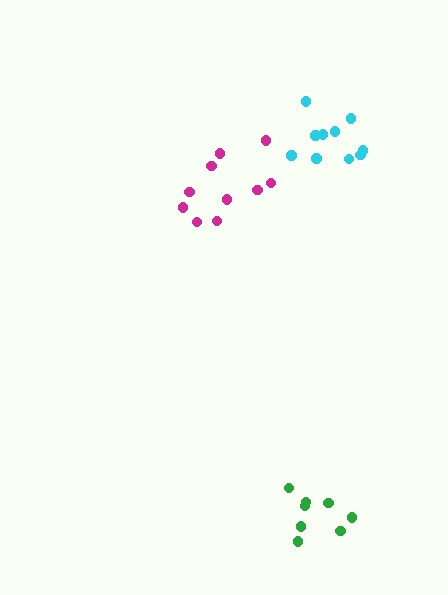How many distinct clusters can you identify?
There are 3 distinct clusters.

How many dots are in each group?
Group 1: 10 dots, Group 2: 8 dots, Group 3: 10 dots (28 total).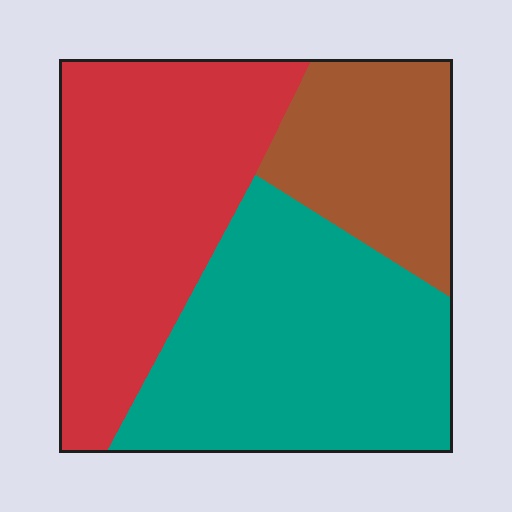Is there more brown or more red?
Red.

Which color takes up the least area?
Brown, at roughly 20%.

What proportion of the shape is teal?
Teal covers 41% of the shape.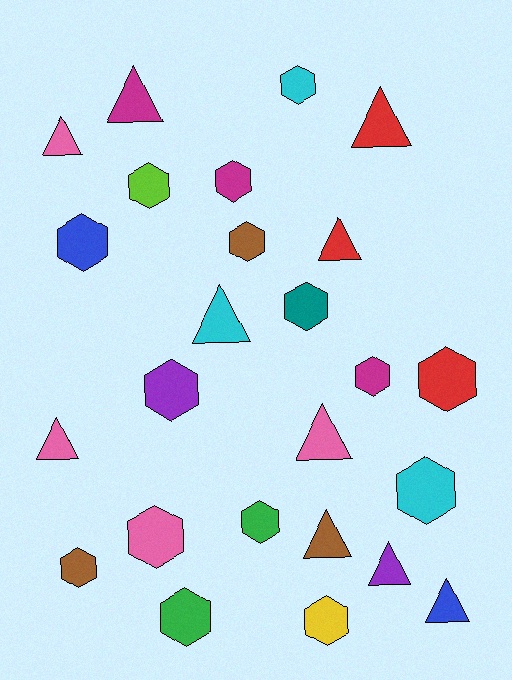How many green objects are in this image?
There are 2 green objects.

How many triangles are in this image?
There are 10 triangles.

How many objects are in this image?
There are 25 objects.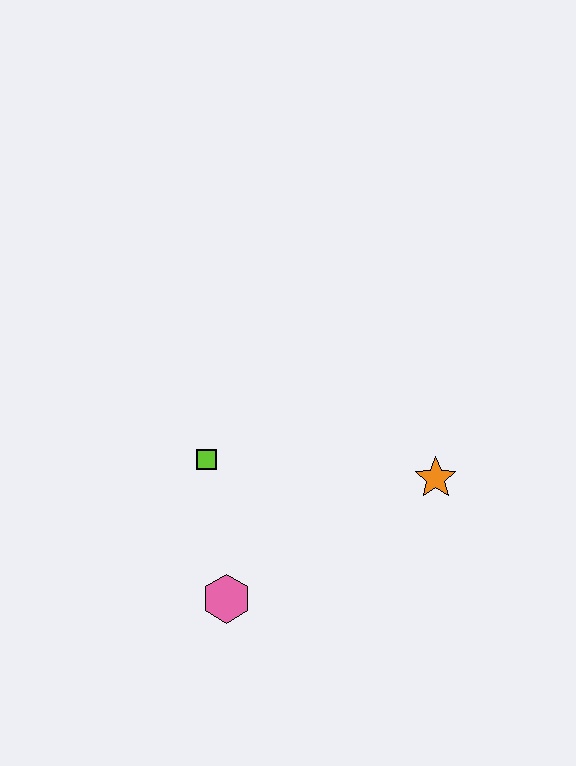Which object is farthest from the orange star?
The pink hexagon is farthest from the orange star.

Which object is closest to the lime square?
The pink hexagon is closest to the lime square.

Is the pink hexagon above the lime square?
No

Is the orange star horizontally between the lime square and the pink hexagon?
No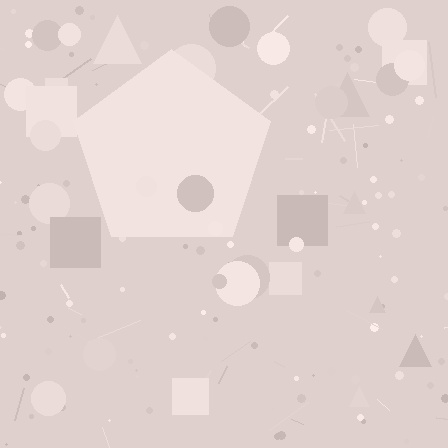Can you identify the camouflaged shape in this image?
The camouflaged shape is a pentagon.